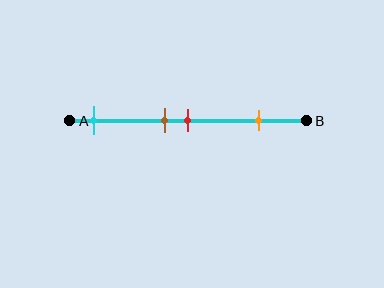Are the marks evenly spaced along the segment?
No, the marks are not evenly spaced.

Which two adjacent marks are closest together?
The brown and red marks are the closest adjacent pair.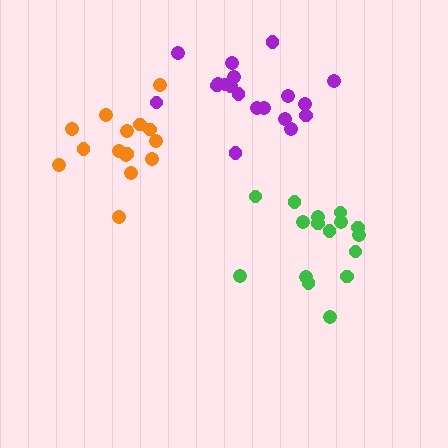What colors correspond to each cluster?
The clusters are colored: orange, green, purple.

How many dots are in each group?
Group 1: 15 dots, Group 2: 16 dots, Group 3: 20 dots (51 total).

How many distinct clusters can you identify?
There are 3 distinct clusters.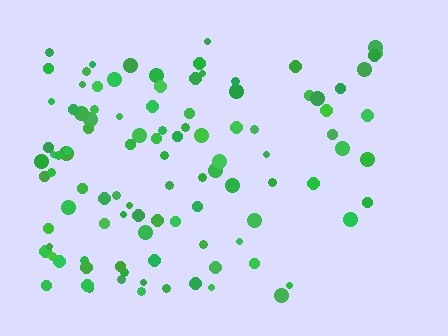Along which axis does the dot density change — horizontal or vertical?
Horizontal.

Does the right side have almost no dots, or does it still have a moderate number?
Still a moderate number, just noticeably fewer than the left.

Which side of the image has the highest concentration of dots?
The left.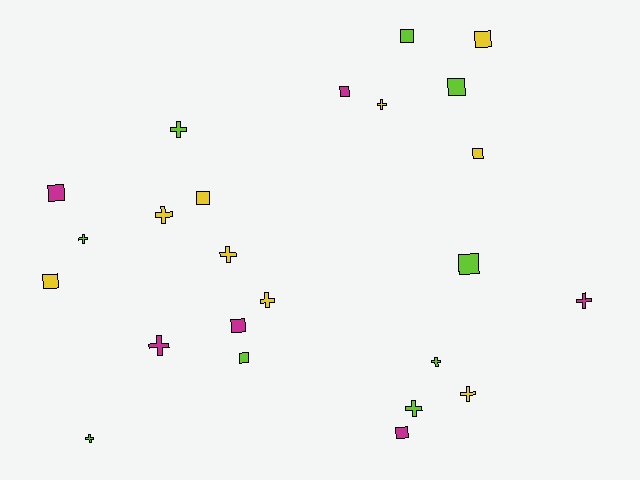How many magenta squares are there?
There are 4 magenta squares.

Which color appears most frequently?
Lime, with 9 objects.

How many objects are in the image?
There are 24 objects.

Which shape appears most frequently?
Square, with 12 objects.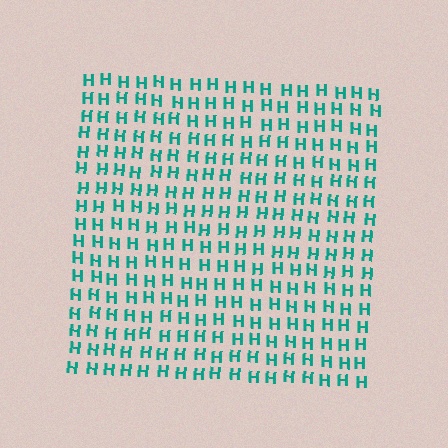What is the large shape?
The large shape is a square.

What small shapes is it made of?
It is made of small letter H's.